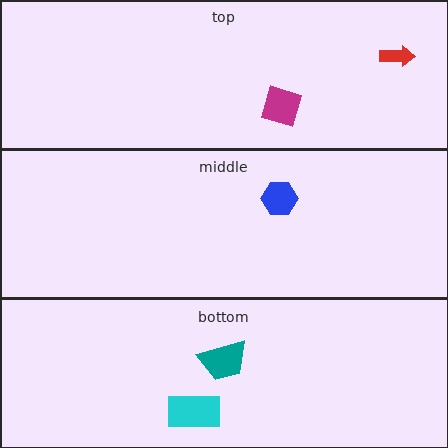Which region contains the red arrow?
The top region.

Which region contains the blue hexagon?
The middle region.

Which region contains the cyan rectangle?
The bottom region.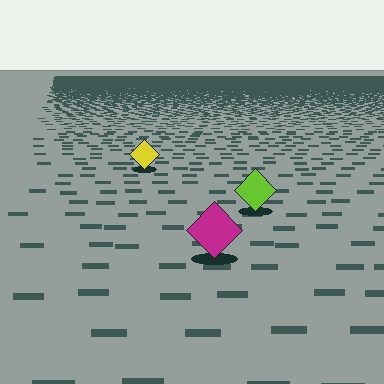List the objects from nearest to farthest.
From nearest to farthest: the magenta diamond, the lime diamond, the yellow diamond.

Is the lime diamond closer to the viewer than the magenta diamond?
No. The magenta diamond is closer — you can tell from the texture gradient: the ground texture is coarser near it.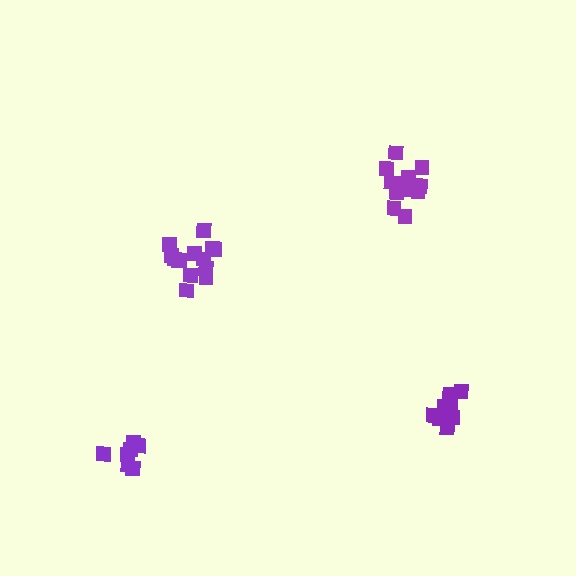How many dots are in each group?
Group 1: 13 dots, Group 2: 13 dots, Group 3: 7 dots, Group 4: 8 dots (41 total).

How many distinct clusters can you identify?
There are 4 distinct clusters.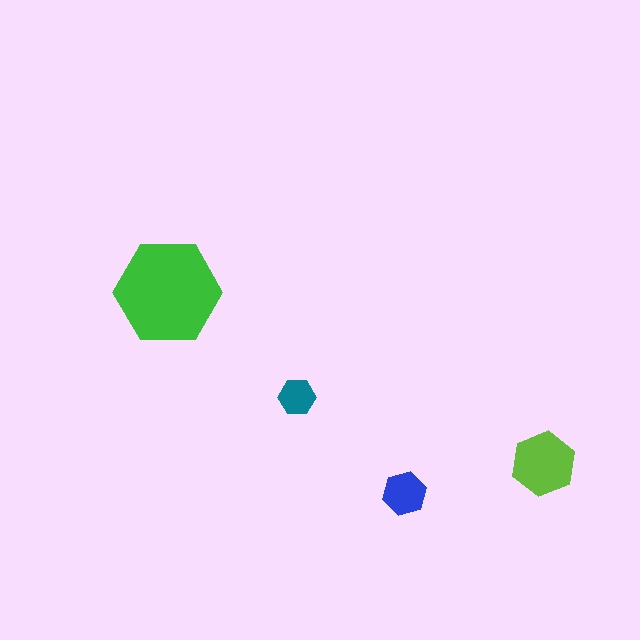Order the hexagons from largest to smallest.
the green one, the lime one, the blue one, the teal one.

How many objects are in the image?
There are 4 objects in the image.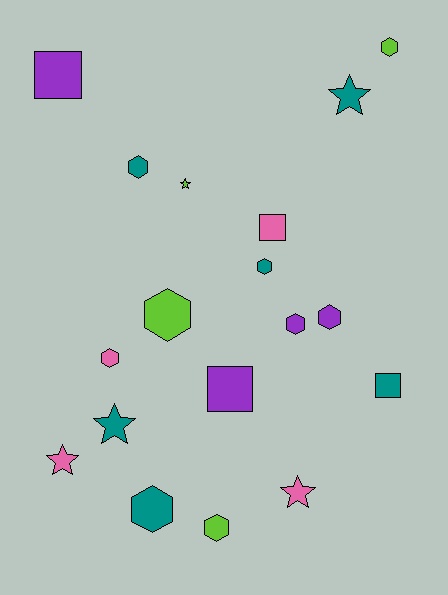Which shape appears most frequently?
Hexagon, with 9 objects.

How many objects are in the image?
There are 18 objects.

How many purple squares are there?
There are 2 purple squares.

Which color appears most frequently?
Teal, with 6 objects.